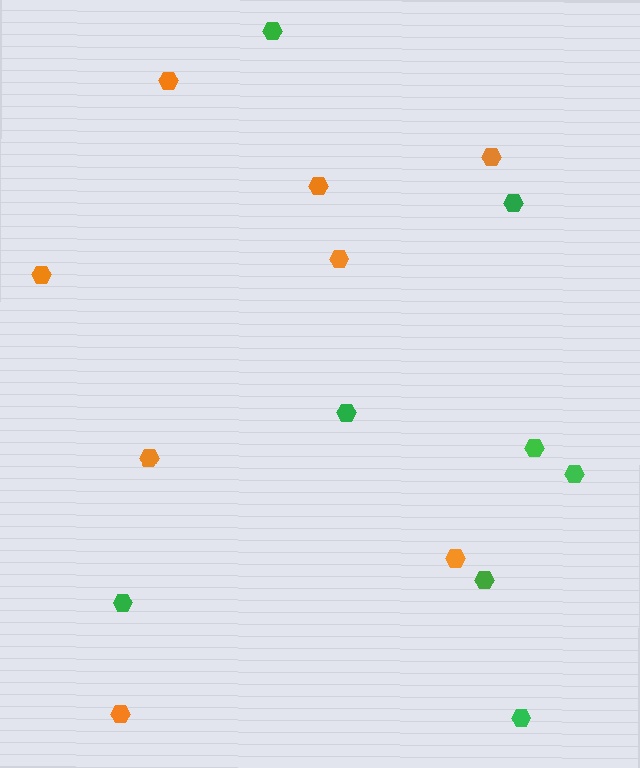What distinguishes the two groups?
There are 2 groups: one group of green hexagons (8) and one group of orange hexagons (8).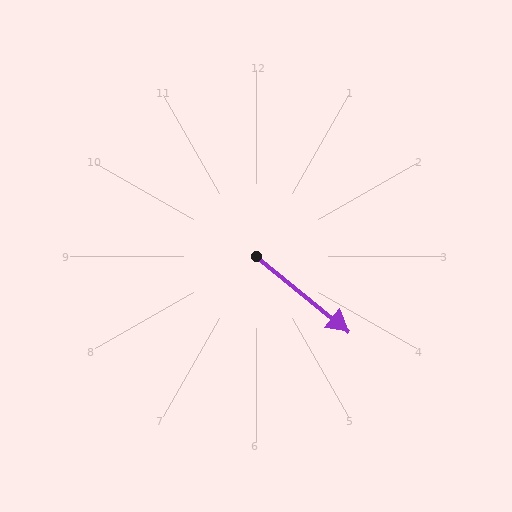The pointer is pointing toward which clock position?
Roughly 4 o'clock.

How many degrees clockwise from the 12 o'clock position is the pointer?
Approximately 129 degrees.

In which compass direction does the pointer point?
Southeast.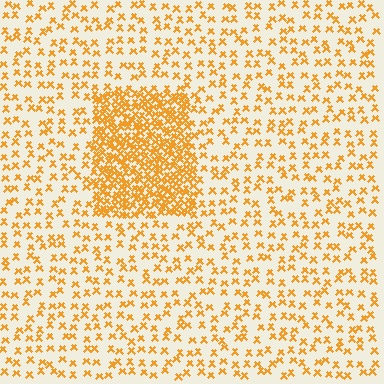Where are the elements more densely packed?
The elements are more densely packed inside the rectangle boundary.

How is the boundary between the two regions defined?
The boundary is defined by a change in element density (approximately 3.1x ratio). All elements are the same color, size, and shape.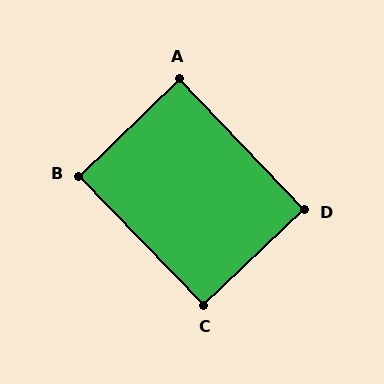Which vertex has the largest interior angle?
C, at approximately 91 degrees.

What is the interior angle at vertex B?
Approximately 90 degrees (approximately right).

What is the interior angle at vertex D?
Approximately 90 degrees (approximately right).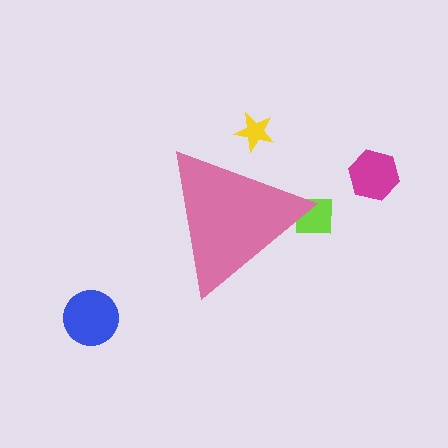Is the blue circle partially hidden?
No, the blue circle is fully visible.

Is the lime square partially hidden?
Yes, the lime square is partially hidden behind the pink triangle.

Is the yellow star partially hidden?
Yes, the yellow star is partially hidden behind the pink triangle.